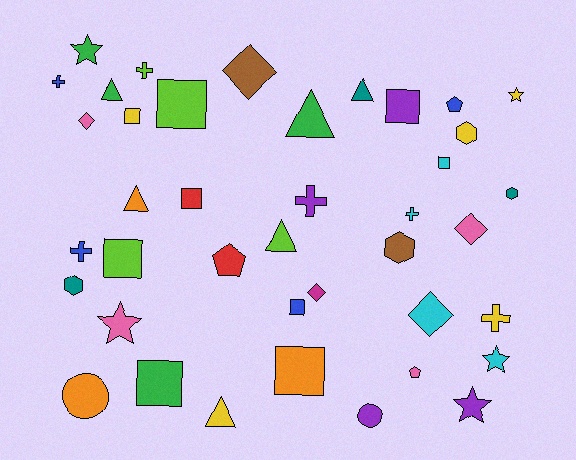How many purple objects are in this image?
There are 4 purple objects.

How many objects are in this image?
There are 40 objects.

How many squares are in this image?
There are 9 squares.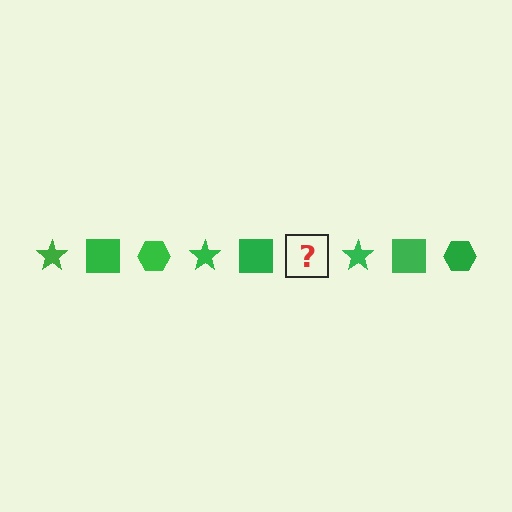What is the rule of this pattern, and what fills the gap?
The rule is that the pattern cycles through star, square, hexagon shapes in green. The gap should be filled with a green hexagon.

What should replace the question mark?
The question mark should be replaced with a green hexagon.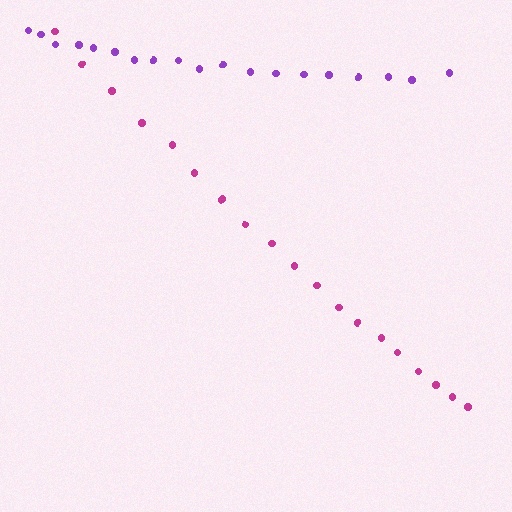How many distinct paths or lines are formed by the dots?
There are 2 distinct paths.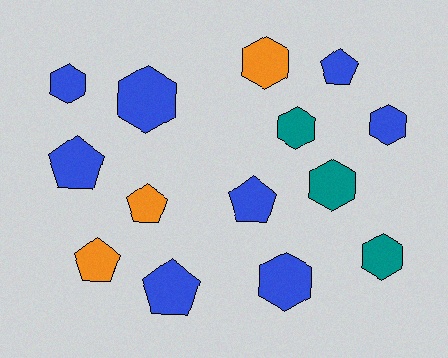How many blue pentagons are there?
There are 4 blue pentagons.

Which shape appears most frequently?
Hexagon, with 8 objects.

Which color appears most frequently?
Blue, with 8 objects.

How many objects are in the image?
There are 14 objects.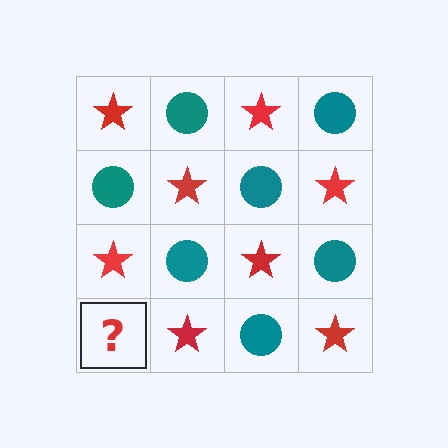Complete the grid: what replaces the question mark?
The question mark should be replaced with a teal circle.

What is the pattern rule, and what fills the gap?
The rule is that it alternates red star and teal circle in a checkerboard pattern. The gap should be filled with a teal circle.